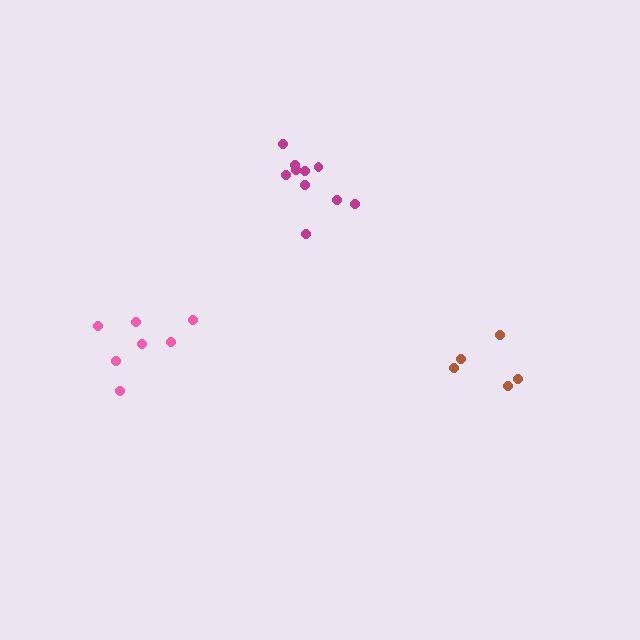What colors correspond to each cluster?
The clusters are colored: magenta, brown, pink.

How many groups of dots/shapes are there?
There are 3 groups.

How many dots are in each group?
Group 1: 10 dots, Group 2: 5 dots, Group 3: 7 dots (22 total).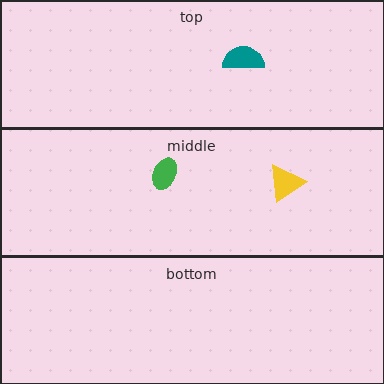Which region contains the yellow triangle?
The middle region.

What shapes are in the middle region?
The green ellipse, the yellow triangle.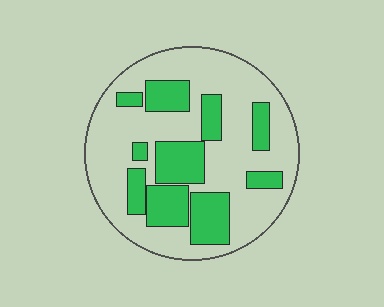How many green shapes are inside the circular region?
10.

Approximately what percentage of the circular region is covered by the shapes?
Approximately 30%.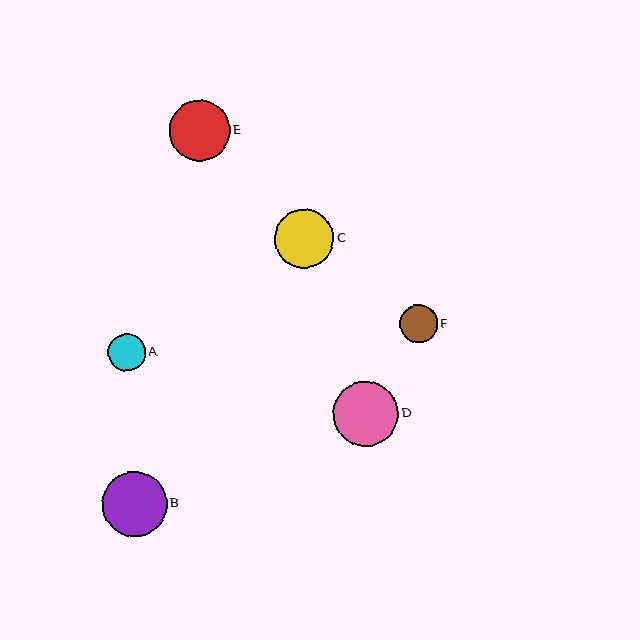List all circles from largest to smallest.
From largest to smallest: D, B, E, C, F, A.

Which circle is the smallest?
Circle A is the smallest with a size of approximately 37 pixels.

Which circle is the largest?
Circle D is the largest with a size of approximately 65 pixels.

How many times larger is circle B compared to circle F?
Circle B is approximately 1.7 times the size of circle F.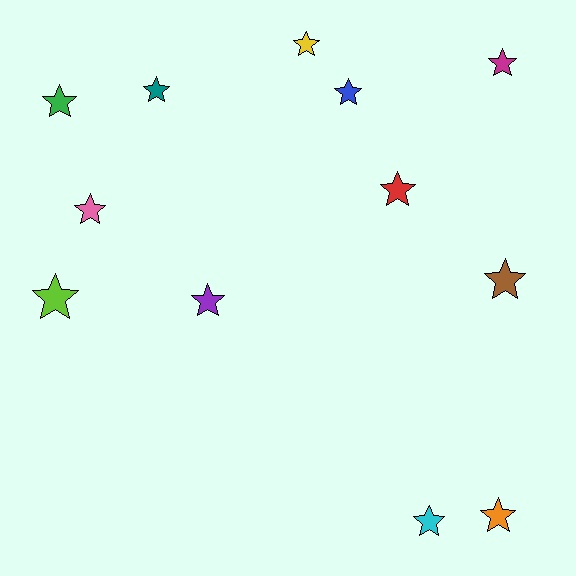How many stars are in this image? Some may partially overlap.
There are 12 stars.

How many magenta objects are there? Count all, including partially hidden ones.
There is 1 magenta object.